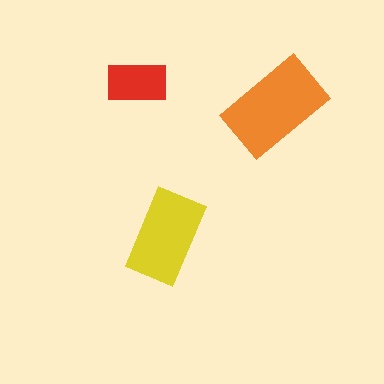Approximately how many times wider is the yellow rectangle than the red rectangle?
About 1.5 times wider.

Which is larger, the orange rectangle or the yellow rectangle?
The orange one.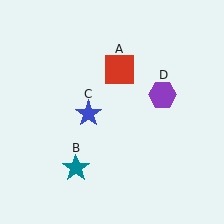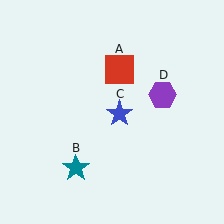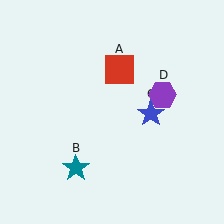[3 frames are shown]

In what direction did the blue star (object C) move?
The blue star (object C) moved right.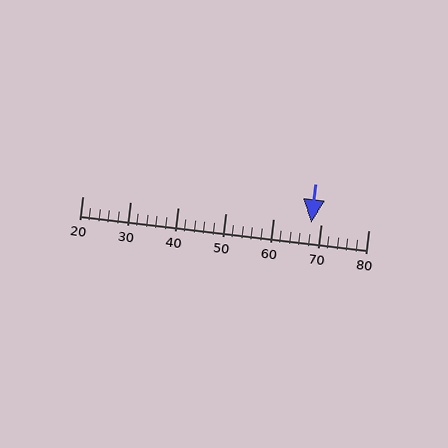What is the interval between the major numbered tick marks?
The major tick marks are spaced 10 units apart.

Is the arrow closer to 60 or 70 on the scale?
The arrow is closer to 70.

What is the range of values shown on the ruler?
The ruler shows values from 20 to 80.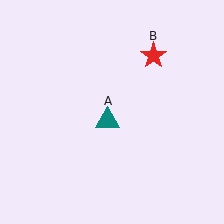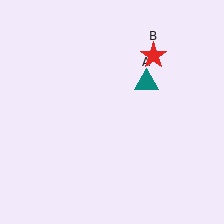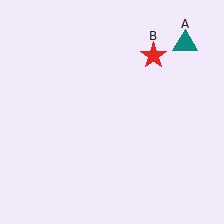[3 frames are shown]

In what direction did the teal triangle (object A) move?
The teal triangle (object A) moved up and to the right.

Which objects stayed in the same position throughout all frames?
Red star (object B) remained stationary.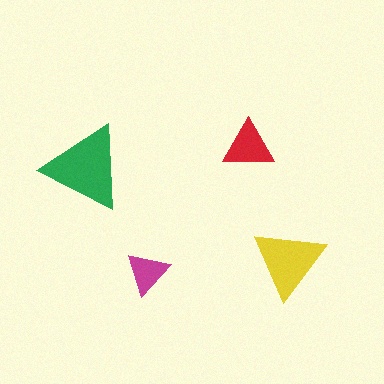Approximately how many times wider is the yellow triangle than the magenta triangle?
About 1.5 times wider.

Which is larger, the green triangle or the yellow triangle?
The green one.